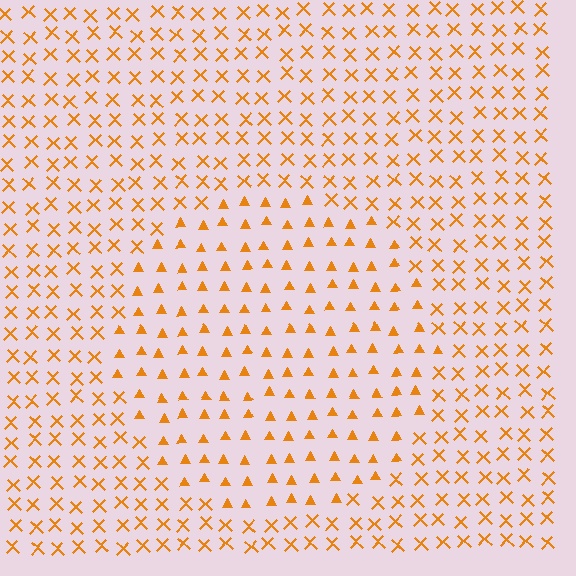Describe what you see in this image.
The image is filled with small orange elements arranged in a uniform grid. A circle-shaped region contains triangles, while the surrounding area contains X marks. The boundary is defined purely by the change in element shape.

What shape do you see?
I see a circle.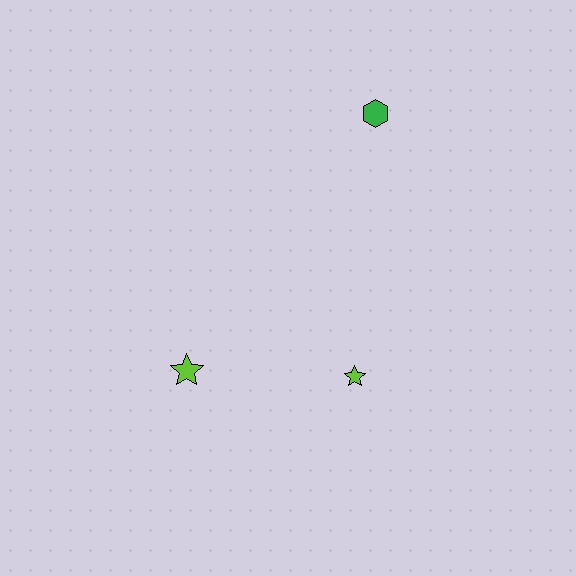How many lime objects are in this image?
There are 2 lime objects.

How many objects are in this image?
There are 3 objects.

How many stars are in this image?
There are 2 stars.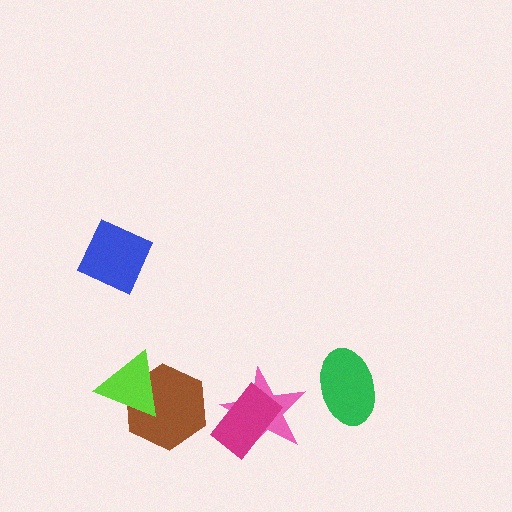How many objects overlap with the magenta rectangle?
1 object overlaps with the magenta rectangle.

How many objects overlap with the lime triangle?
1 object overlaps with the lime triangle.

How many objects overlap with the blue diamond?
0 objects overlap with the blue diamond.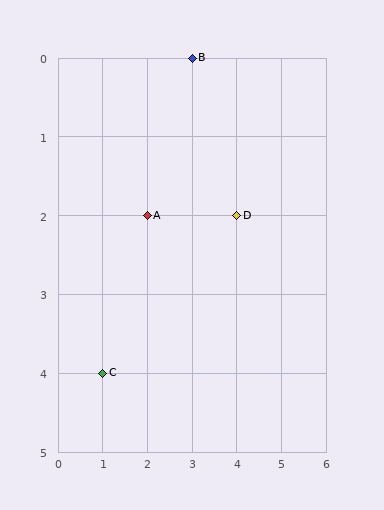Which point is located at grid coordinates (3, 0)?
Point B is at (3, 0).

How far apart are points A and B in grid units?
Points A and B are 1 column and 2 rows apart (about 2.2 grid units diagonally).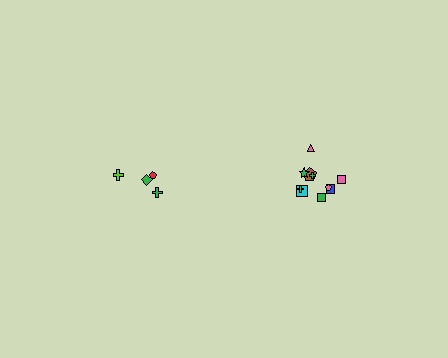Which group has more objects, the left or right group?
The right group.